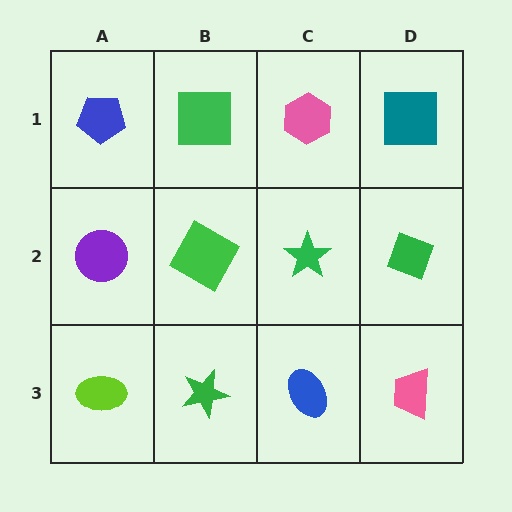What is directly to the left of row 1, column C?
A green square.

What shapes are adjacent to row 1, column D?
A green diamond (row 2, column D), a pink hexagon (row 1, column C).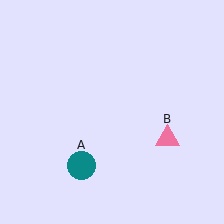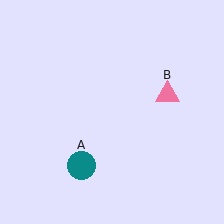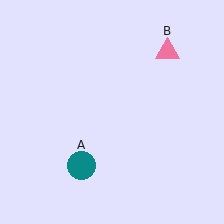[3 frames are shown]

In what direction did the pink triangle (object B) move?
The pink triangle (object B) moved up.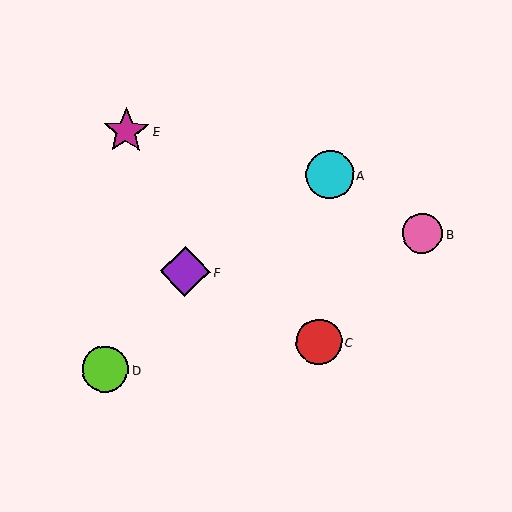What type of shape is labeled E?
Shape E is a magenta star.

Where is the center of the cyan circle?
The center of the cyan circle is at (330, 175).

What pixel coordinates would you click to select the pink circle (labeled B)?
Click at (422, 234) to select the pink circle B.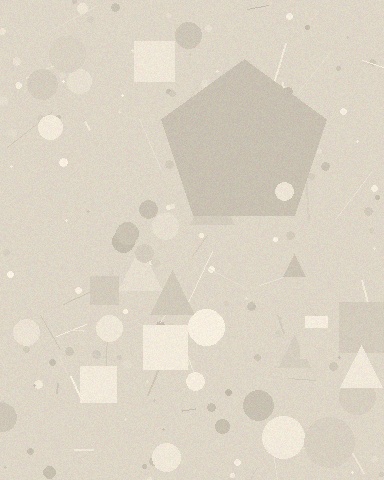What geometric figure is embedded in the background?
A pentagon is embedded in the background.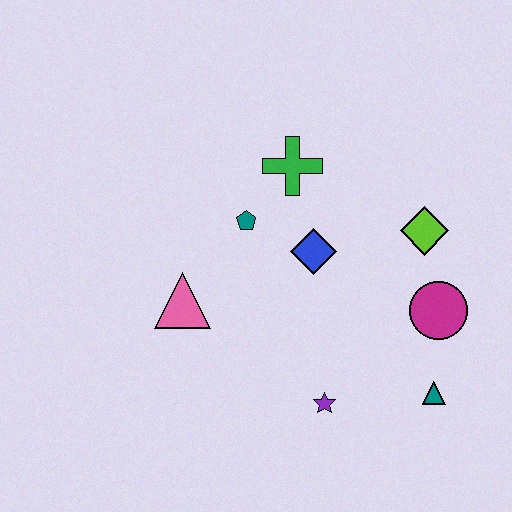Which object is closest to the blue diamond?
The teal pentagon is closest to the blue diamond.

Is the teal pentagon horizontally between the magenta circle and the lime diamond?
No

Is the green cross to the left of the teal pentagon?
No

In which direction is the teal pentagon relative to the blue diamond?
The teal pentagon is to the left of the blue diamond.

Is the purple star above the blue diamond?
No